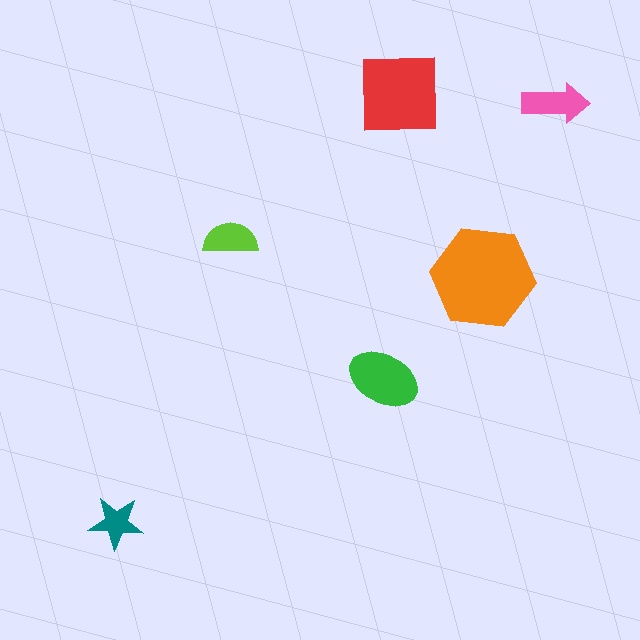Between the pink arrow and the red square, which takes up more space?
The red square.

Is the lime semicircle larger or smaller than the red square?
Smaller.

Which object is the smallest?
The teal star.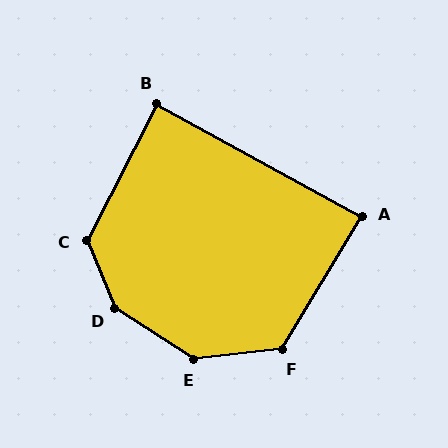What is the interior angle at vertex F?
Approximately 127 degrees (obtuse).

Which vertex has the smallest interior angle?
A, at approximately 88 degrees.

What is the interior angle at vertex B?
Approximately 88 degrees (approximately right).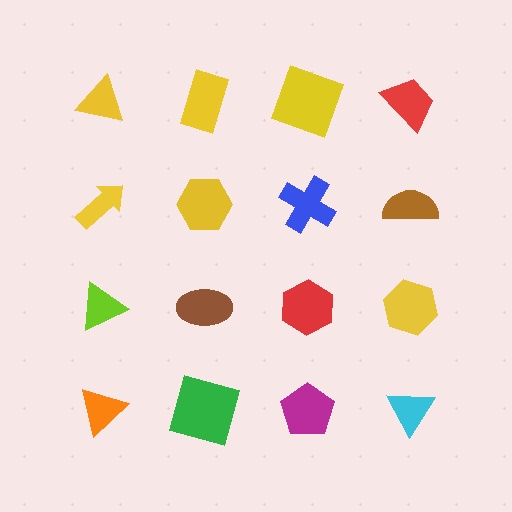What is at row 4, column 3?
A magenta pentagon.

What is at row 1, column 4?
A red trapezoid.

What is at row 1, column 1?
A yellow triangle.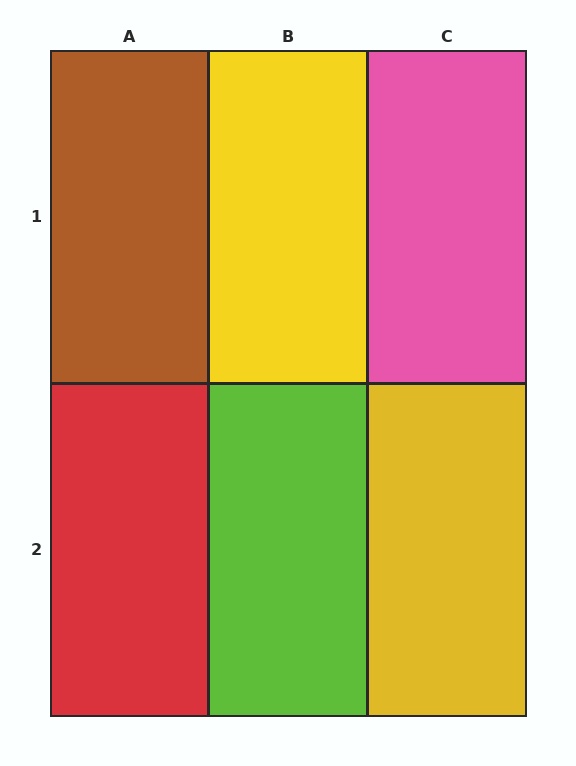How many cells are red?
1 cell is red.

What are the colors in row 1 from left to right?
Brown, yellow, pink.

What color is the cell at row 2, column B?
Lime.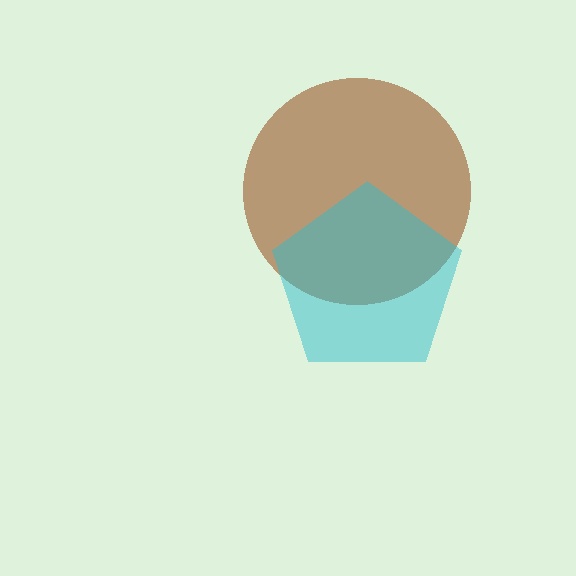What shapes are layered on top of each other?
The layered shapes are: a brown circle, a cyan pentagon.